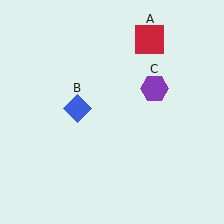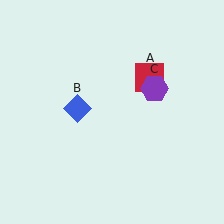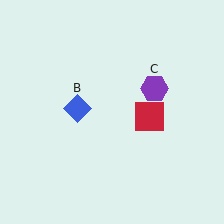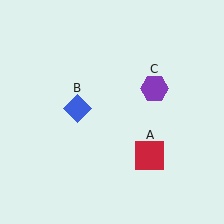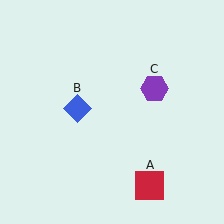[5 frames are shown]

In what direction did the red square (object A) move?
The red square (object A) moved down.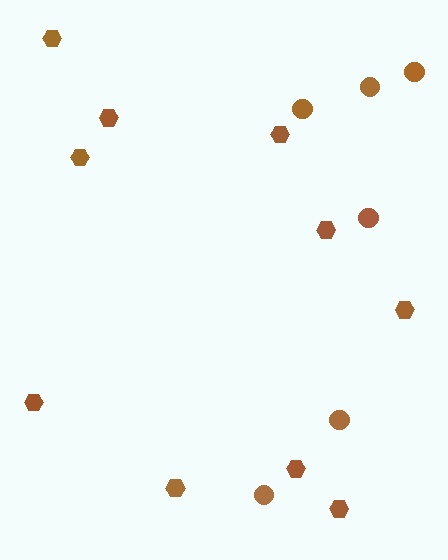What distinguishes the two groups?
There are 2 groups: one group of circles (6) and one group of hexagons (10).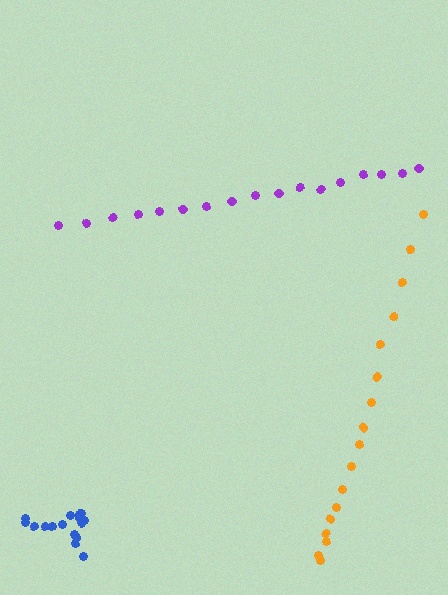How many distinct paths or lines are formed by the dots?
There are 3 distinct paths.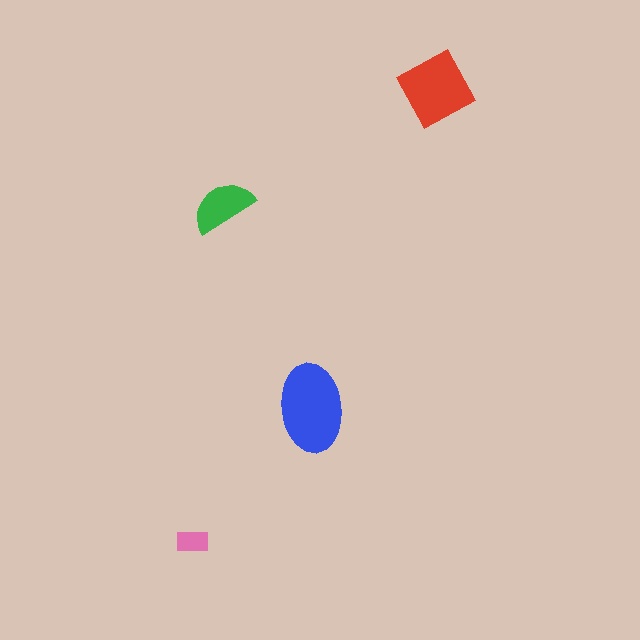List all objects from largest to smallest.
The blue ellipse, the red diamond, the green semicircle, the pink rectangle.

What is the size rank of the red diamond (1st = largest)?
2nd.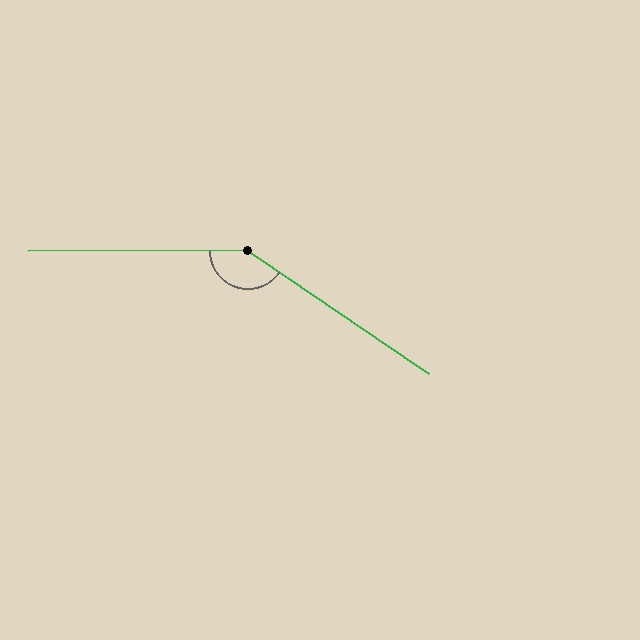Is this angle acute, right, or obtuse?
It is obtuse.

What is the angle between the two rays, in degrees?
Approximately 146 degrees.